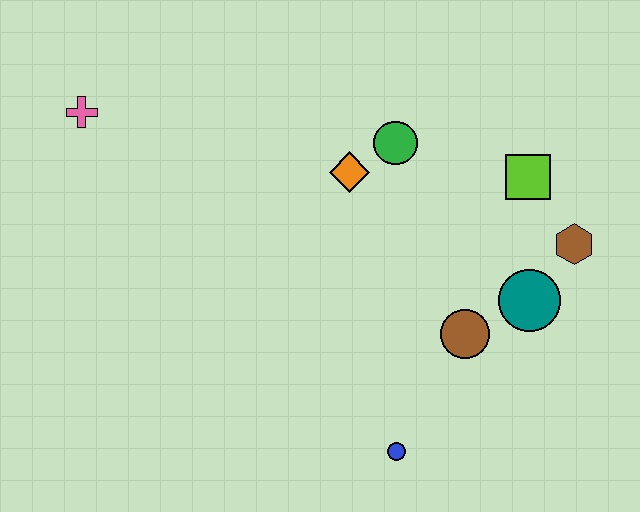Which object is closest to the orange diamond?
The green circle is closest to the orange diamond.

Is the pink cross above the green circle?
Yes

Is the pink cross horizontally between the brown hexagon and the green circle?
No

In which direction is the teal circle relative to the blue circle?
The teal circle is above the blue circle.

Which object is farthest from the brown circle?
The pink cross is farthest from the brown circle.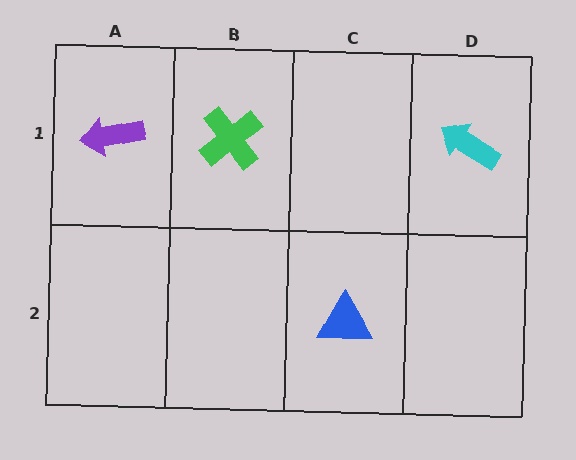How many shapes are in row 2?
1 shape.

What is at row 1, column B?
A green cross.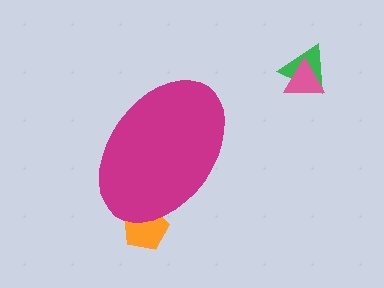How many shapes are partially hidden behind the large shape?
1 shape is partially hidden.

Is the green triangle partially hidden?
No, the green triangle is fully visible.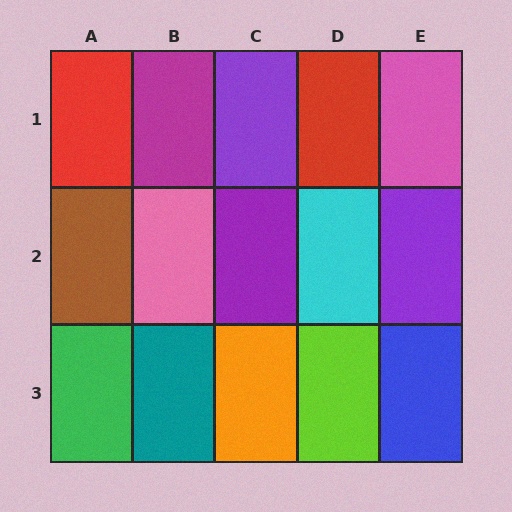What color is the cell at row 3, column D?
Lime.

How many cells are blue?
1 cell is blue.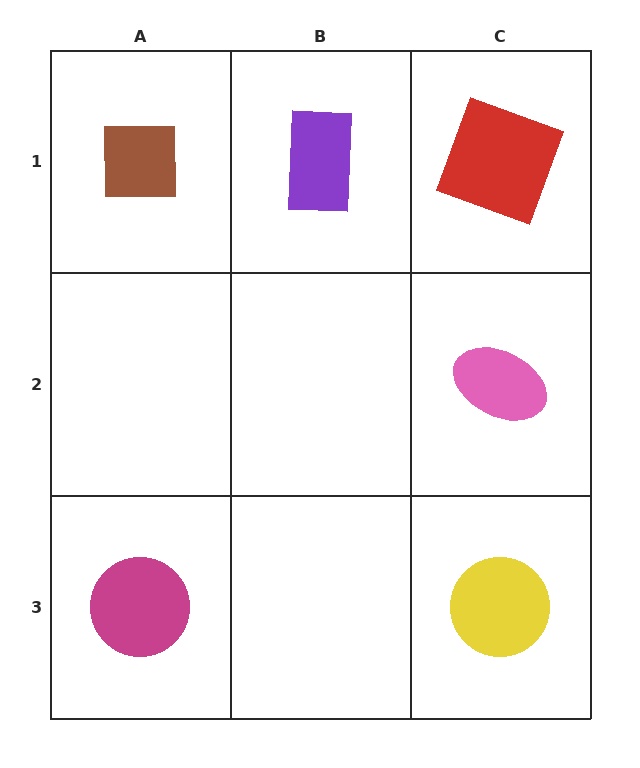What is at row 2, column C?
A pink ellipse.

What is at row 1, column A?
A brown square.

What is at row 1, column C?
A red square.